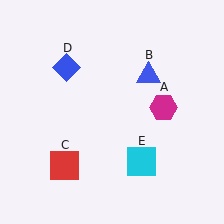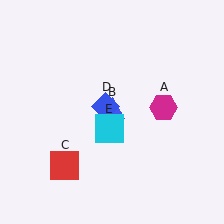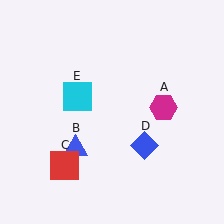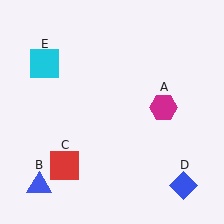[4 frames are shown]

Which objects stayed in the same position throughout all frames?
Magenta hexagon (object A) and red square (object C) remained stationary.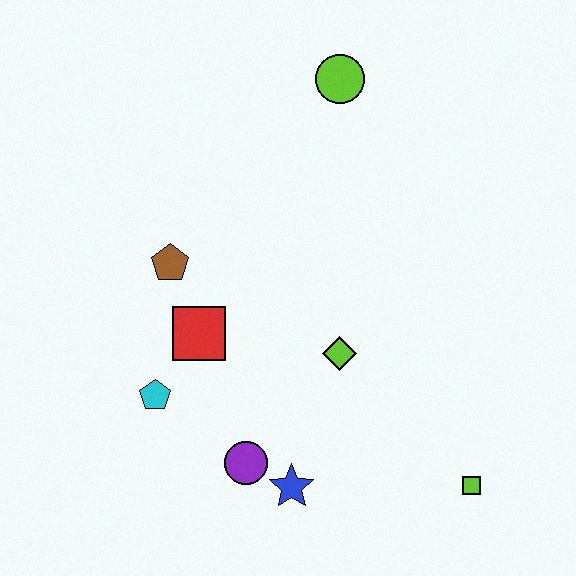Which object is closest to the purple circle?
The blue star is closest to the purple circle.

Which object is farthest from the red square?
The lime square is farthest from the red square.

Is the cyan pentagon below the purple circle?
No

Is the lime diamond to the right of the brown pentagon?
Yes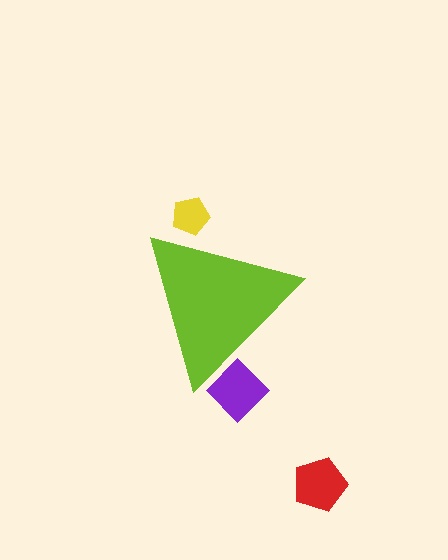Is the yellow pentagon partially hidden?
Yes, the yellow pentagon is partially hidden behind the lime triangle.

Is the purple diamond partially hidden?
Yes, the purple diamond is partially hidden behind the lime triangle.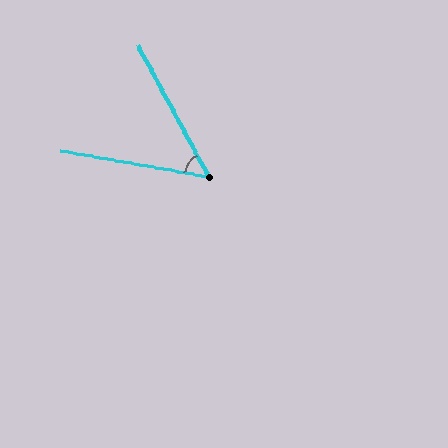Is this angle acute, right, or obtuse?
It is acute.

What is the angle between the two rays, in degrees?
Approximately 51 degrees.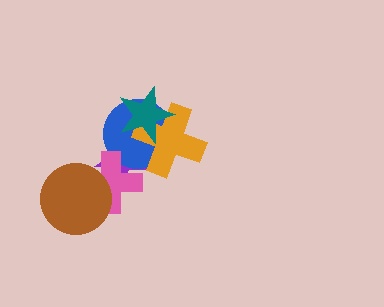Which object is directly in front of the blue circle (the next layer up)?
The pink cross is directly in front of the blue circle.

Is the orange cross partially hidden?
Yes, it is partially covered by another shape.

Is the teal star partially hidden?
No, no other shape covers it.